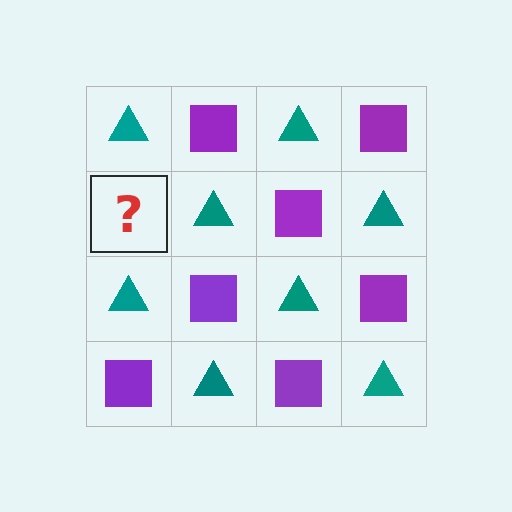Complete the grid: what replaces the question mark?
The question mark should be replaced with a purple square.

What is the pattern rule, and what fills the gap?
The rule is that it alternates teal triangle and purple square in a checkerboard pattern. The gap should be filled with a purple square.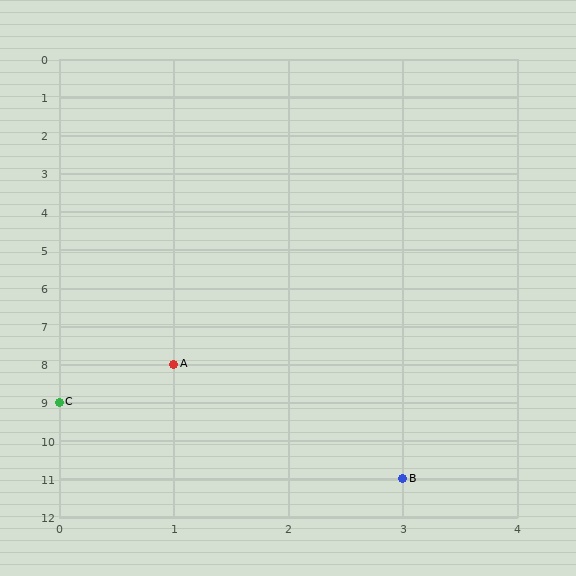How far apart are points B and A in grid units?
Points B and A are 2 columns and 3 rows apart (about 3.6 grid units diagonally).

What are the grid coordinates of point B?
Point B is at grid coordinates (3, 11).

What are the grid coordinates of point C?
Point C is at grid coordinates (0, 9).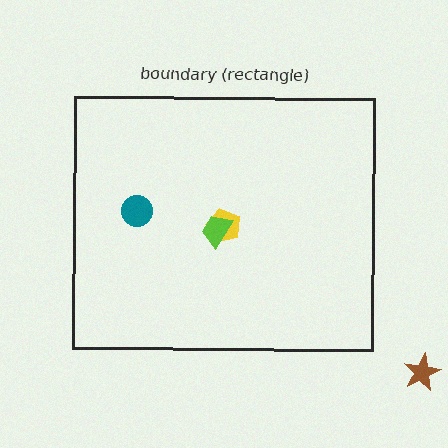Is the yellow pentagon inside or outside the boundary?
Inside.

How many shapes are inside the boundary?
3 inside, 1 outside.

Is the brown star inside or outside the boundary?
Outside.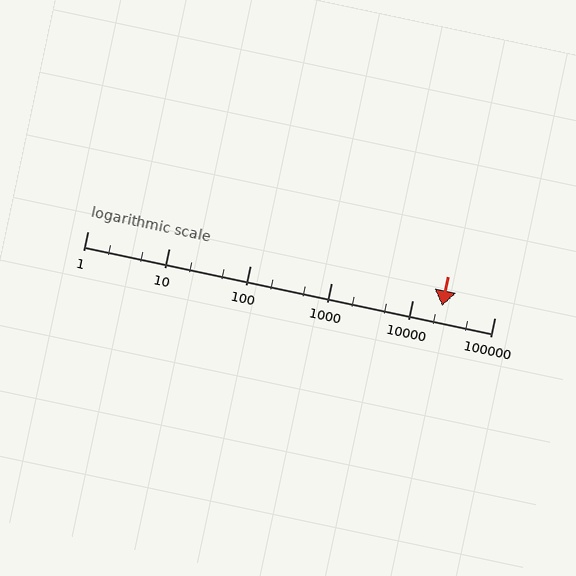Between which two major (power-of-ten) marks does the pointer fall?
The pointer is between 10000 and 100000.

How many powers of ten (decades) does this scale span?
The scale spans 5 decades, from 1 to 100000.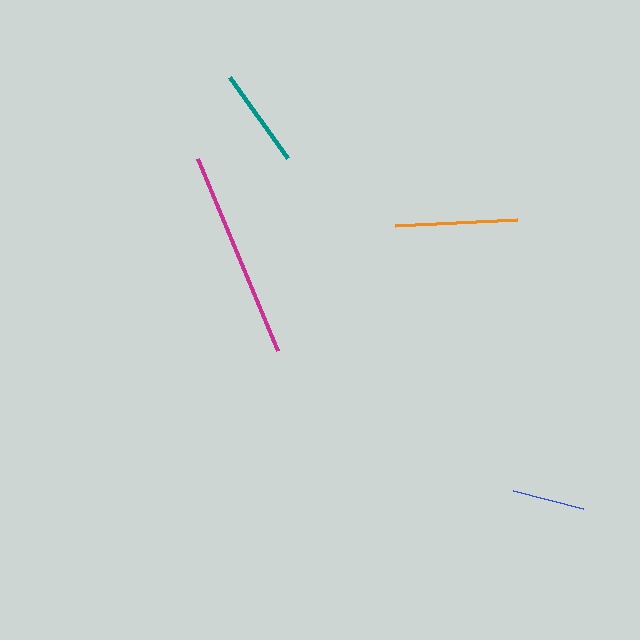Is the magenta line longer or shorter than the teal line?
The magenta line is longer than the teal line.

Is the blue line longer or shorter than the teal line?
The teal line is longer than the blue line.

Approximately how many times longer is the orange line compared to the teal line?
The orange line is approximately 1.2 times the length of the teal line.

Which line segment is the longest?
The magenta line is the longest at approximately 208 pixels.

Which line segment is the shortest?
The blue line is the shortest at approximately 72 pixels.